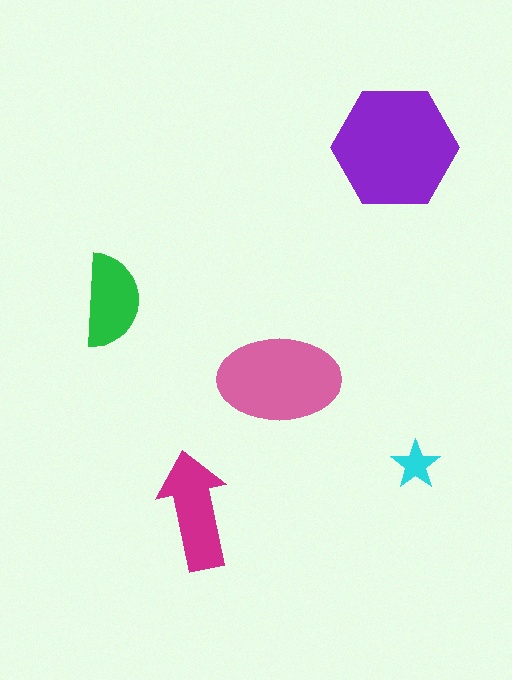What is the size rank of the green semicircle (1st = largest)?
4th.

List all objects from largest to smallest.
The purple hexagon, the pink ellipse, the magenta arrow, the green semicircle, the cyan star.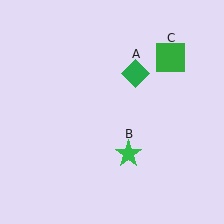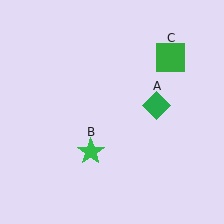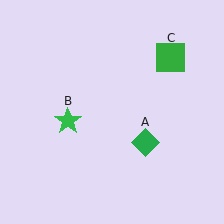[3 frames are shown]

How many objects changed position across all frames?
2 objects changed position: green diamond (object A), green star (object B).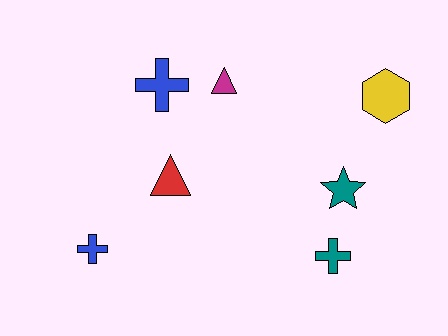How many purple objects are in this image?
There are no purple objects.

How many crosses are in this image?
There are 3 crosses.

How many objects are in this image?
There are 7 objects.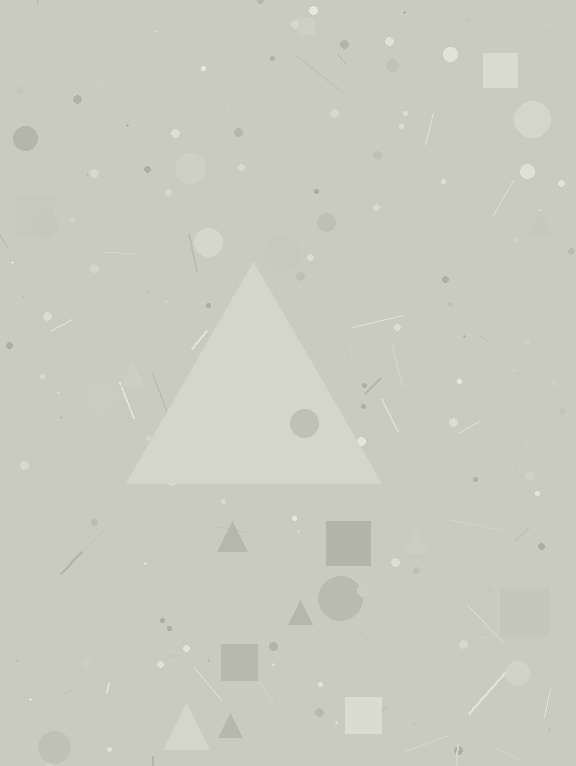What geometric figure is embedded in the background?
A triangle is embedded in the background.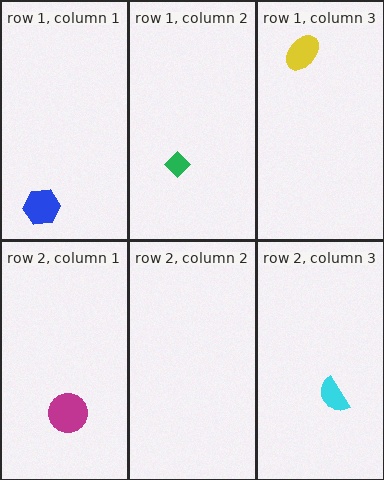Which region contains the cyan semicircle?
The row 2, column 3 region.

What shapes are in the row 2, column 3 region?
The cyan semicircle.